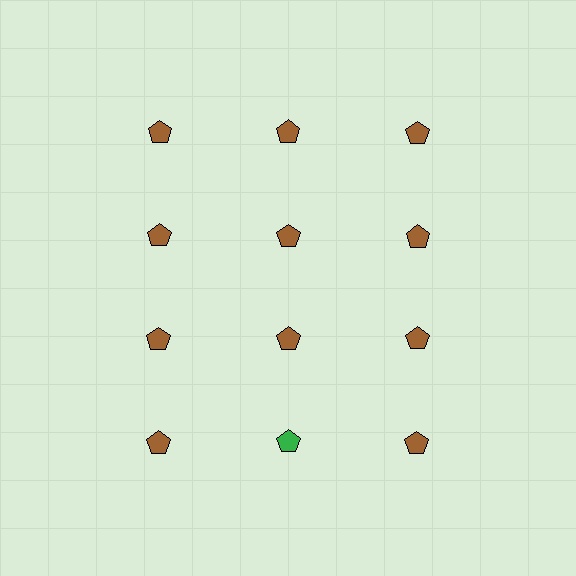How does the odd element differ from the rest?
It has a different color: green instead of brown.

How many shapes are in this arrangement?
There are 12 shapes arranged in a grid pattern.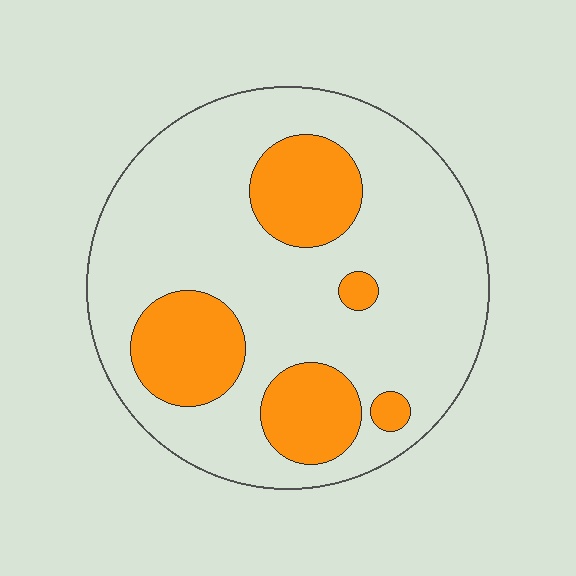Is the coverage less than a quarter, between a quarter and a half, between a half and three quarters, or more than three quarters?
Less than a quarter.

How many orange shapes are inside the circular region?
5.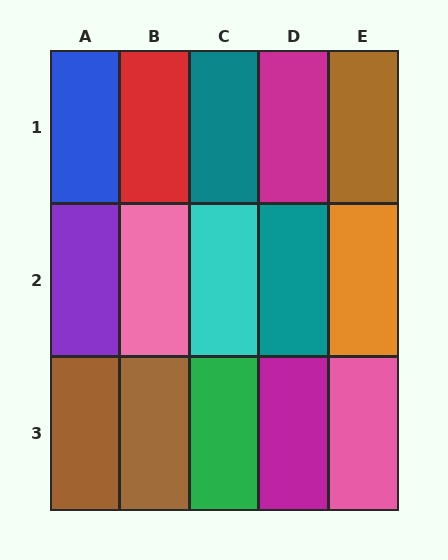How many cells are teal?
2 cells are teal.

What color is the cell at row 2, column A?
Purple.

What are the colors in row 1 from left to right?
Blue, red, teal, magenta, brown.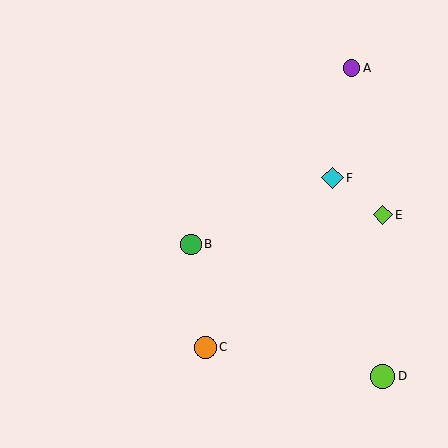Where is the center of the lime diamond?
The center of the lime diamond is at (383, 215).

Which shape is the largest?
The lime circle (labeled D) is the largest.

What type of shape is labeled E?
Shape E is a lime diamond.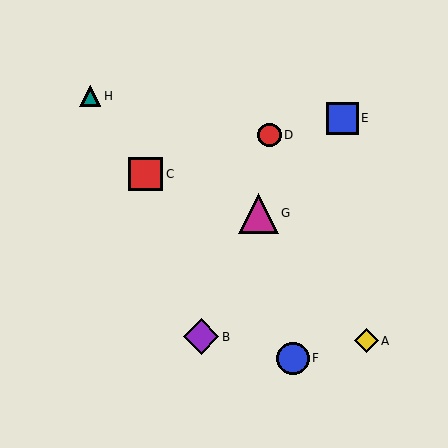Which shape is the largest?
The magenta triangle (labeled G) is the largest.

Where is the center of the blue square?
The center of the blue square is at (342, 118).